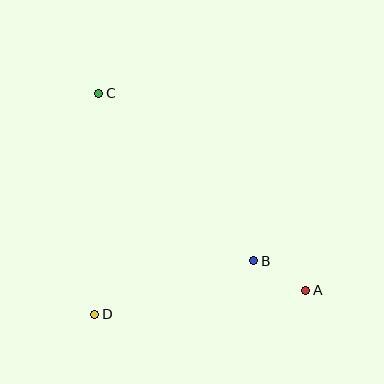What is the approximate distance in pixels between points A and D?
The distance between A and D is approximately 212 pixels.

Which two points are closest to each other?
Points A and B are closest to each other.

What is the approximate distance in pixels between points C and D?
The distance between C and D is approximately 221 pixels.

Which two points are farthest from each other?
Points A and C are farthest from each other.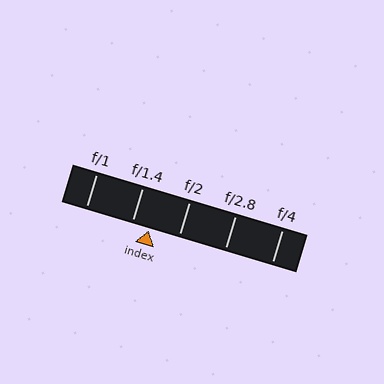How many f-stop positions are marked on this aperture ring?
There are 5 f-stop positions marked.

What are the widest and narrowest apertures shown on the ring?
The widest aperture shown is f/1 and the narrowest is f/4.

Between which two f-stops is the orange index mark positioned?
The index mark is between f/1.4 and f/2.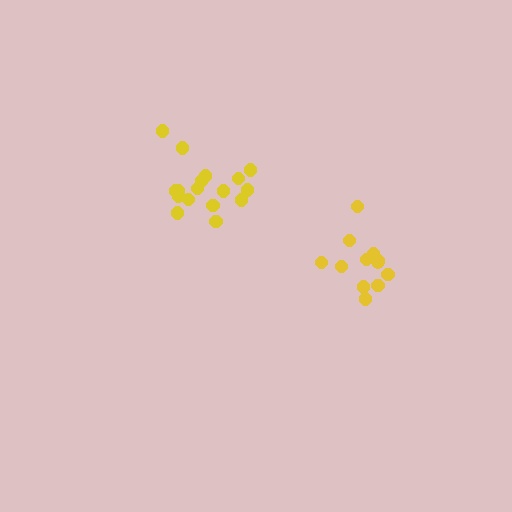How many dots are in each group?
Group 1: 17 dots, Group 2: 12 dots (29 total).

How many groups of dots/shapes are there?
There are 2 groups.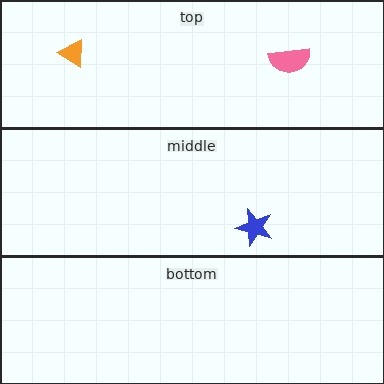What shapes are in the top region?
The orange triangle, the pink semicircle.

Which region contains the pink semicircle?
The top region.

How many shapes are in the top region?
2.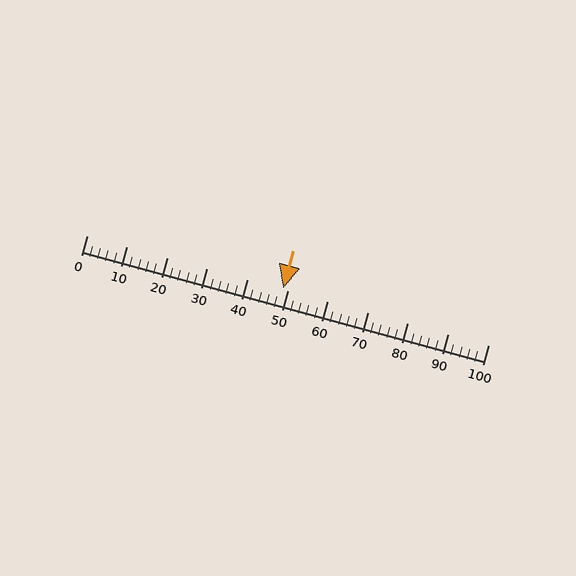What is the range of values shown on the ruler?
The ruler shows values from 0 to 100.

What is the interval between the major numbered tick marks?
The major tick marks are spaced 10 units apart.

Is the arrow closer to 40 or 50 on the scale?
The arrow is closer to 50.